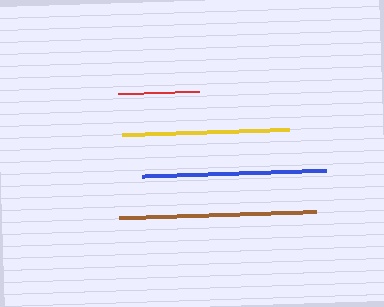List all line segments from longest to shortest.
From longest to shortest: brown, blue, yellow, red.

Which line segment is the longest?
The brown line is the longest at approximately 197 pixels.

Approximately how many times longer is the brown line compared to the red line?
The brown line is approximately 2.4 times the length of the red line.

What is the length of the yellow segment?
The yellow segment is approximately 167 pixels long.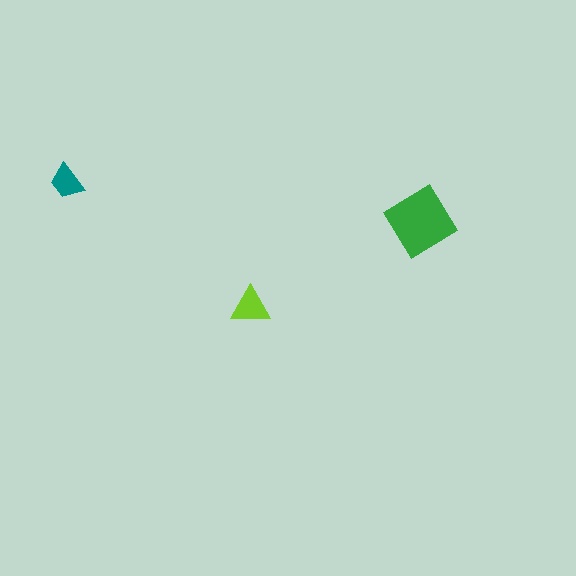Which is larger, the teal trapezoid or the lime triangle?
The lime triangle.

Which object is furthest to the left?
The teal trapezoid is leftmost.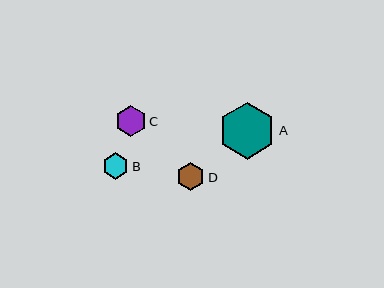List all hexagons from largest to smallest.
From largest to smallest: A, C, D, B.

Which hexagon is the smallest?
Hexagon B is the smallest with a size of approximately 26 pixels.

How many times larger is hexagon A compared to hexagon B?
Hexagon A is approximately 2.2 times the size of hexagon B.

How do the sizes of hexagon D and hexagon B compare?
Hexagon D and hexagon B are approximately the same size.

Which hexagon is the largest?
Hexagon A is the largest with a size of approximately 57 pixels.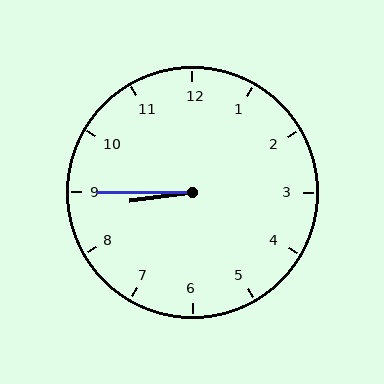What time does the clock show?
8:45.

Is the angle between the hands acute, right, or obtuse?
It is acute.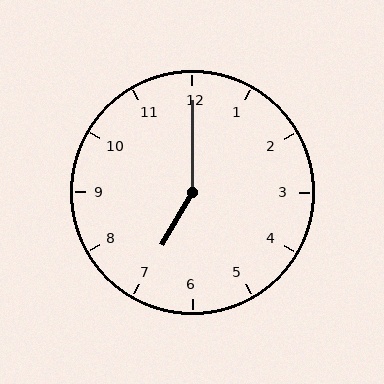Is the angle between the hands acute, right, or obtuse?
It is obtuse.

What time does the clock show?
7:00.